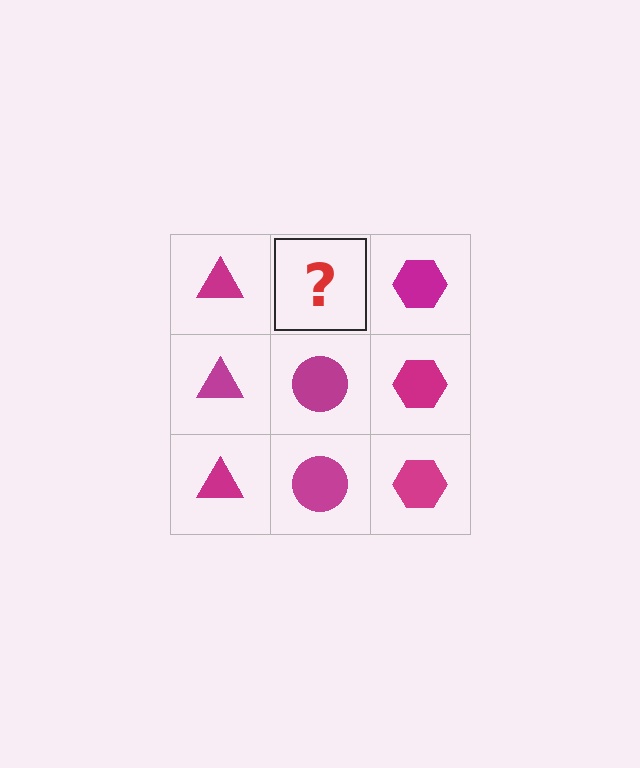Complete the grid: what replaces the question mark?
The question mark should be replaced with a magenta circle.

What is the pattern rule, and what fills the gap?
The rule is that each column has a consistent shape. The gap should be filled with a magenta circle.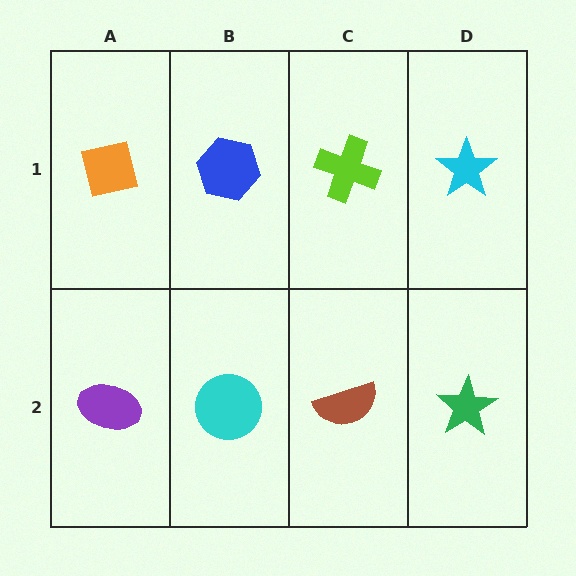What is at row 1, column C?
A lime cross.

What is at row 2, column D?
A green star.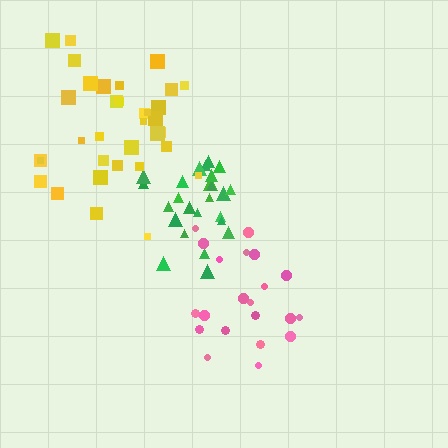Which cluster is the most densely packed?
Green.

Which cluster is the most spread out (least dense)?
Pink.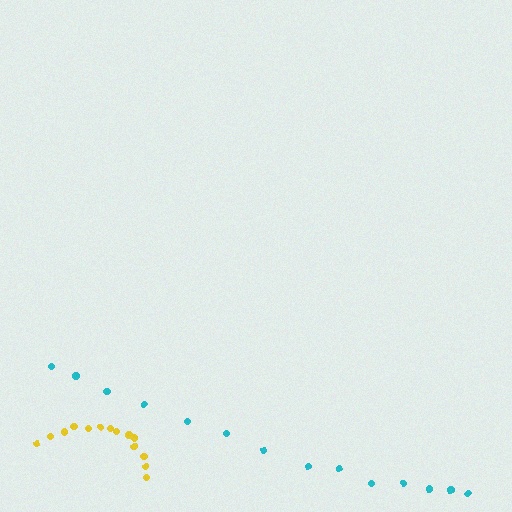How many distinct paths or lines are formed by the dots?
There are 2 distinct paths.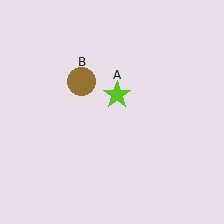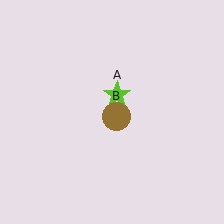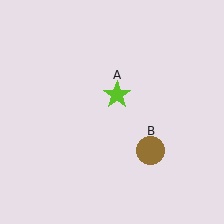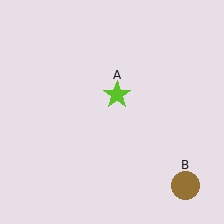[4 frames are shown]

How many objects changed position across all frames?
1 object changed position: brown circle (object B).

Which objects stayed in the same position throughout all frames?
Lime star (object A) remained stationary.